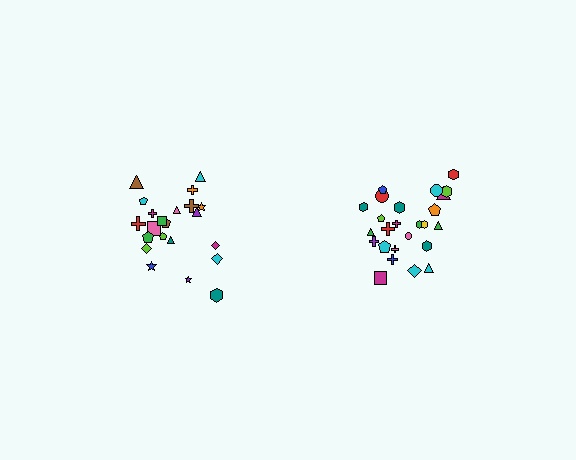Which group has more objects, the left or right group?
The right group.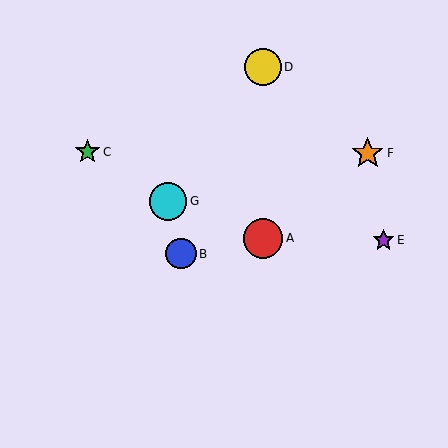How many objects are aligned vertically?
2 objects (A, D) are aligned vertically.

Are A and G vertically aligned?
No, A is at x≈263 and G is at x≈168.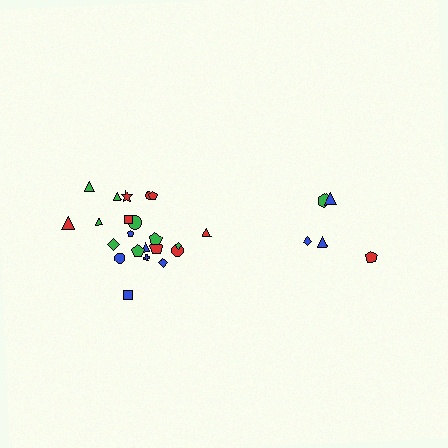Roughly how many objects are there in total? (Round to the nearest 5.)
Roughly 25 objects in total.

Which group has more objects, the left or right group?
The left group.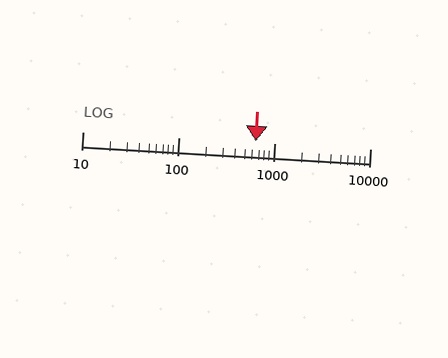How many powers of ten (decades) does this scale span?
The scale spans 3 decades, from 10 to 10000.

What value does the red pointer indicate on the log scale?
The pointer indicates approximately 640.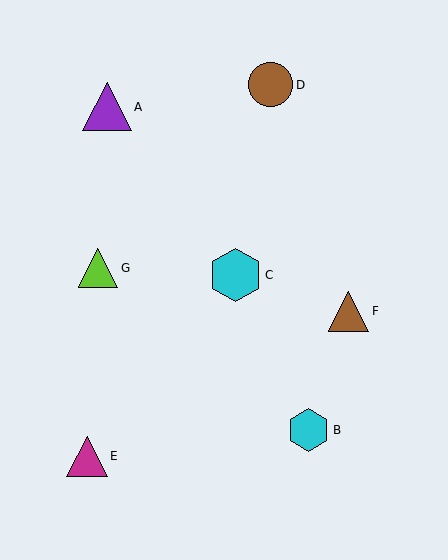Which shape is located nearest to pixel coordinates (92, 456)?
The magenta triangle (labeled E) at (87, 456) is nearest to that location.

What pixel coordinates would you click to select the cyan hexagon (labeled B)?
Click at (309, 430) to select the cyan hexagon B.